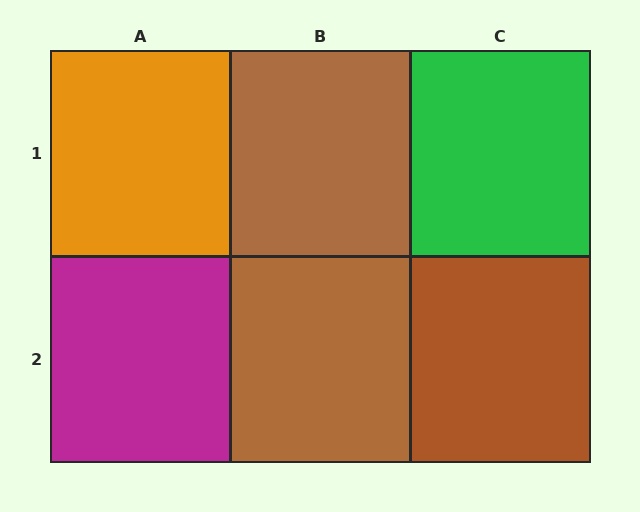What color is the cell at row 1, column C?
Green.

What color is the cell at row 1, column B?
Brown.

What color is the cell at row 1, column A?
Orange.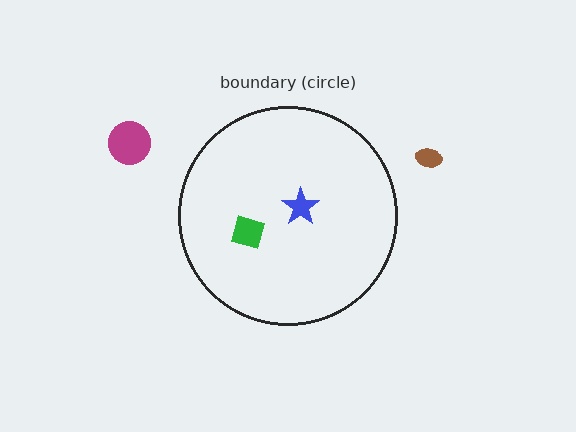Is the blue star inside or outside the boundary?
Inside.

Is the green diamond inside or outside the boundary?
Inside.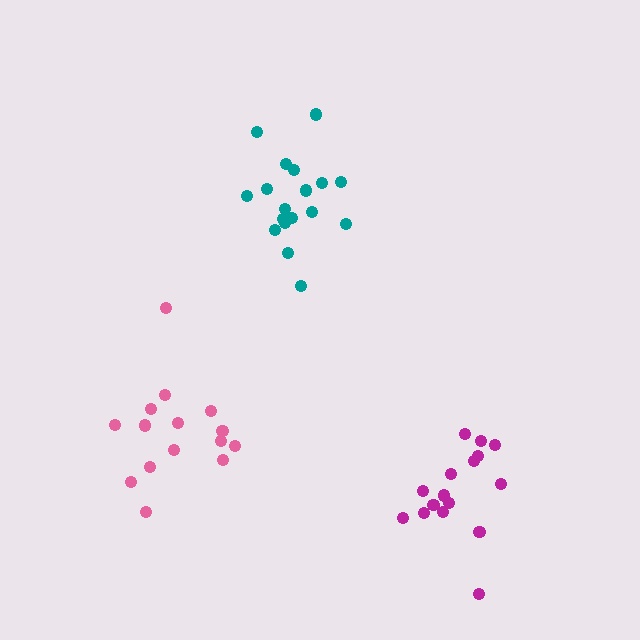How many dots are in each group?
Group 1: 18 dots, Group 2: 15 dots, Group 3: 17 dots (50 total).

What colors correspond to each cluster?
The clusters are colored: teal, pink, magenta.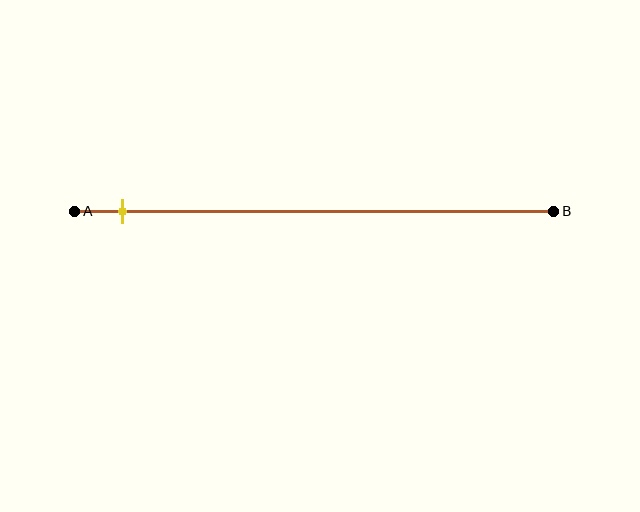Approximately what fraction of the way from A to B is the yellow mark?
The yellow mark is approximately 10% of the way from A to B.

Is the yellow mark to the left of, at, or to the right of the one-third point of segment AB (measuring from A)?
The yellow mark is to the left of the one-third point of segment AB.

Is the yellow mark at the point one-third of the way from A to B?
No, the mark is at about 10% from A, not at the 33% one-third point.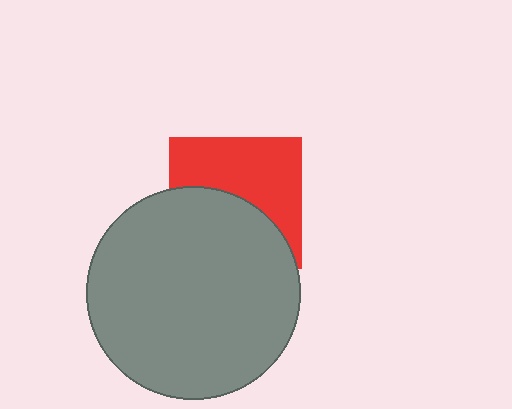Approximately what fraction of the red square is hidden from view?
Roughly 49% of the red square is hidden behind the gray circle.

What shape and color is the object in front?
The object in front is a gray circle.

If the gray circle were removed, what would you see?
You would see the complete red square.